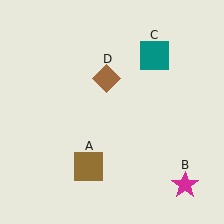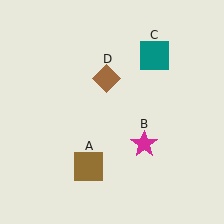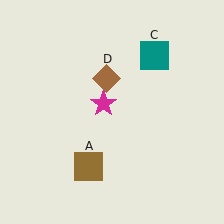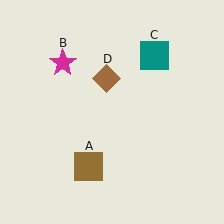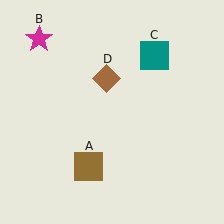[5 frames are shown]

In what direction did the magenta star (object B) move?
The magenta star (object B) moved up and to the left.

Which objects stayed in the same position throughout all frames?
Brown square (object A) and teal square (object C) and brown diamond (object D) remained stationary.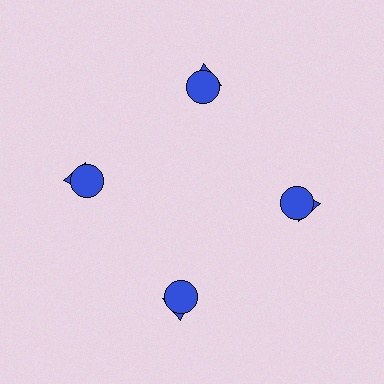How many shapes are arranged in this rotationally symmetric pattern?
There are 8 shapes, arranged in 4 groups of 2.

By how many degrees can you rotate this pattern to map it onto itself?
The pattern maps onto itself every 90 degrees of rotation.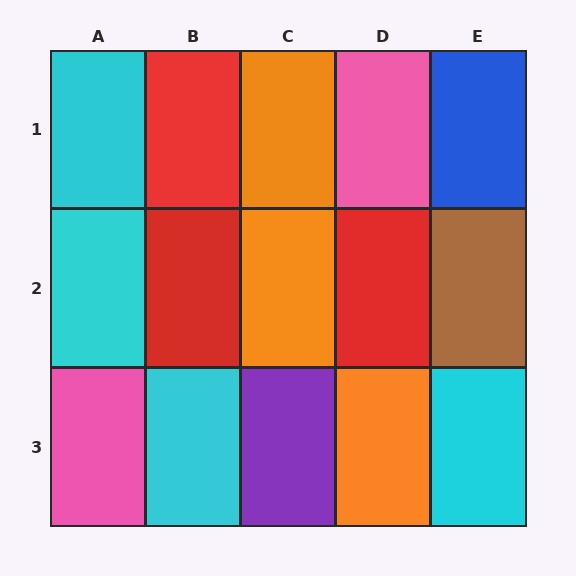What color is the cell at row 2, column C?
Orange.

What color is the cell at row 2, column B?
Red.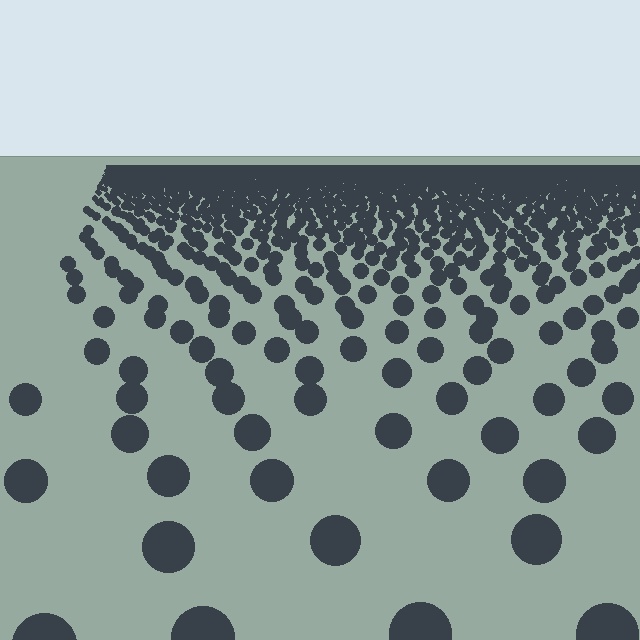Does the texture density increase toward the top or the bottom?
Density increases toward the top.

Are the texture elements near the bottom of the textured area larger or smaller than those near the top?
Larger. Near the bottom, elements are closer to the viewer and appear at a bigger on-screen size.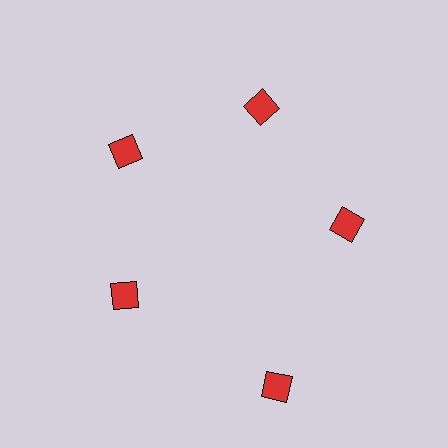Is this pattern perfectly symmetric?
No. The 5 red squares are arranged in a ring, but one element near the 5 o'clock position is pushed outward from the center, breaking the 5-fold rotational symmetry.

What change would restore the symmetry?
The symmetry would be restored by moving it inward, back onto the ring so that all 5 squares sit at equal angles and equal distance from the center.